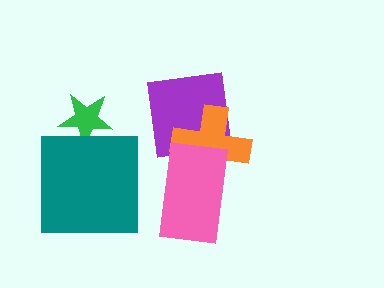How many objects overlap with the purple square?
1 object overlaps with the purple square.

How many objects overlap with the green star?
1 object overlaps with the green star.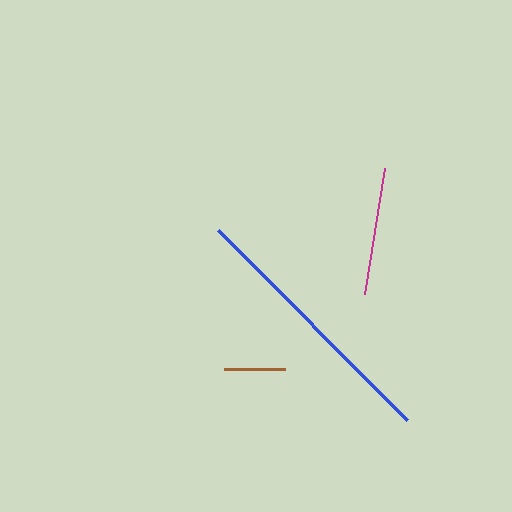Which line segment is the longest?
The blue line is the longest at approximately 268 pixels.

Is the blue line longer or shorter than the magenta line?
The blue line is longer than the magenta line.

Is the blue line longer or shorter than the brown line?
The blue line is longer than the brown line.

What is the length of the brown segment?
The brown segment is approximately 61 pixels long.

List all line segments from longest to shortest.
From longest to shortest: blue, magenta, brown.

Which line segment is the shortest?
The brown line is the shortest at approximately 61 pixels.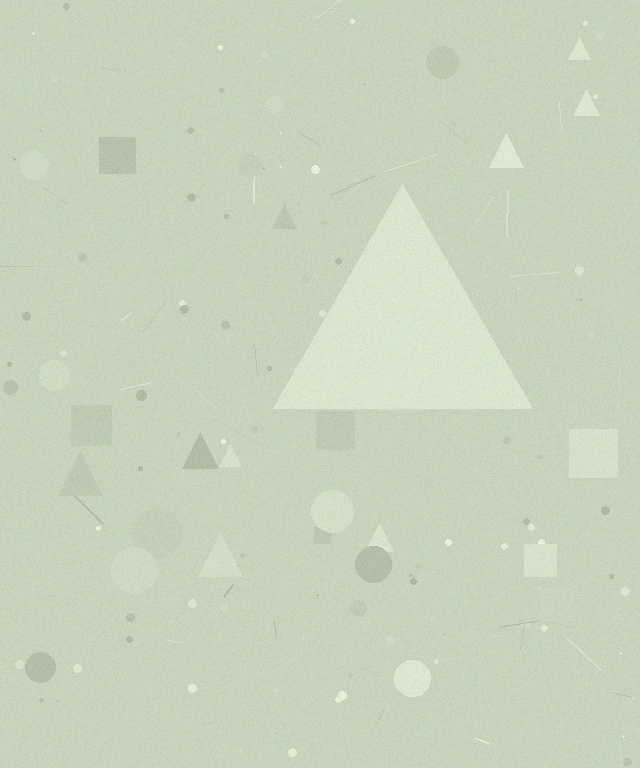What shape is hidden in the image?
A triangle is hidden in the image.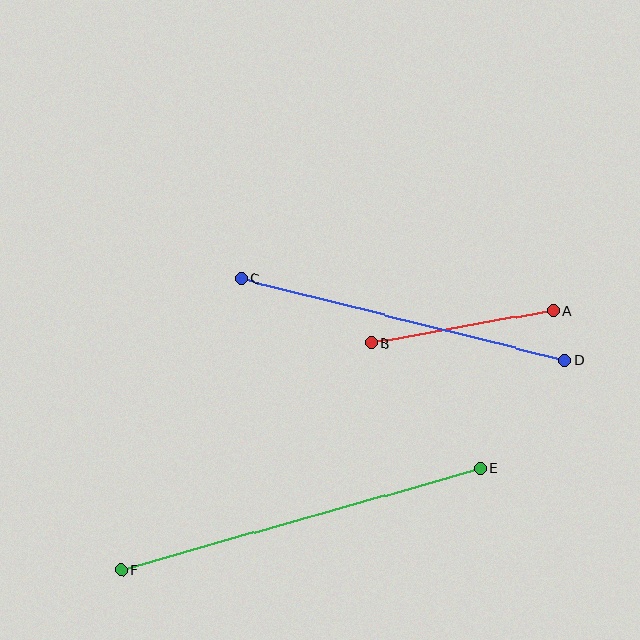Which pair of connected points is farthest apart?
Points E and F are farthest apart.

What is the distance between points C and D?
The distance is approximately 333 pixels.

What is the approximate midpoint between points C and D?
The midpoint is at approximately (403, 319) pixels.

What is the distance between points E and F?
The distance is approximately 373 pixels.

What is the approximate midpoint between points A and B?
The midpoint is at approximately (462, 327) pixels.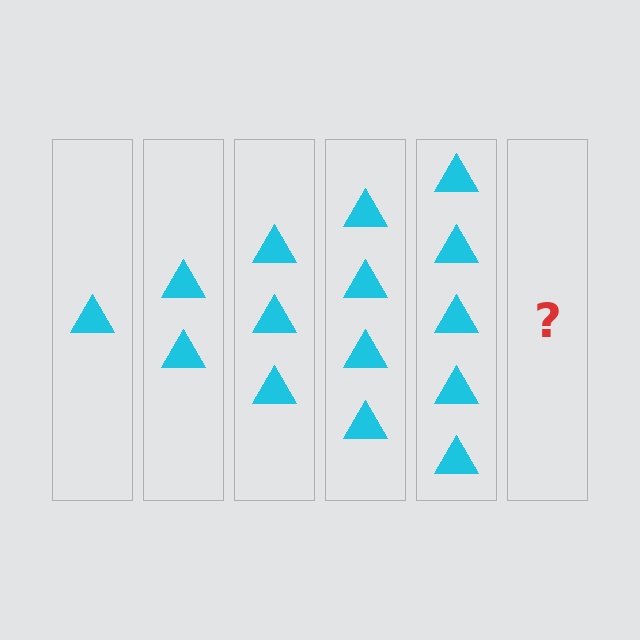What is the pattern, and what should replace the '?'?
The pattern is that each step adds one more triangle. The '?' should be 6 triangles.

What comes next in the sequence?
The next element should be 6 triangles.